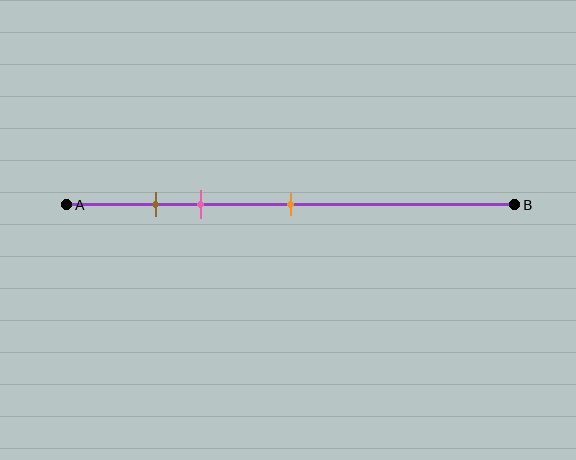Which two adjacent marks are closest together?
The brown and pink marks are the closest adjacent pair.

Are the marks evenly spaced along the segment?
No, the marks are not evenly spaced.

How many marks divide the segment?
There are 3 marks dividing the segment.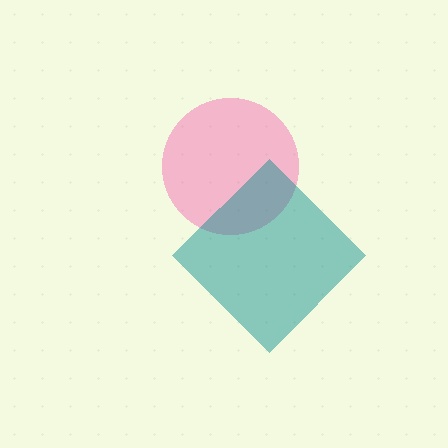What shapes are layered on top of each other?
The layered shapes are: a pink circle, a teal diamond.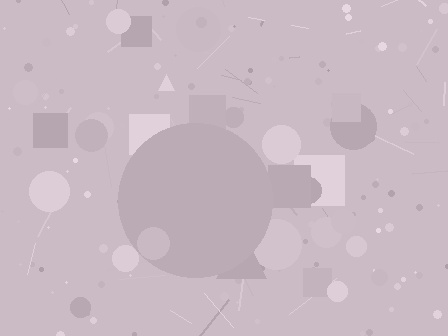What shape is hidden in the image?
A circle is hidden in the image.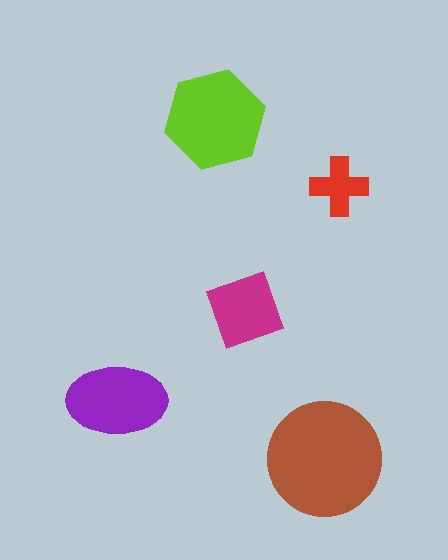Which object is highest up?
The lime hexagon is topmost.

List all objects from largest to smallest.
The brown circle, the lime hexagon, the purple ellipse, the magenta square, the red cross.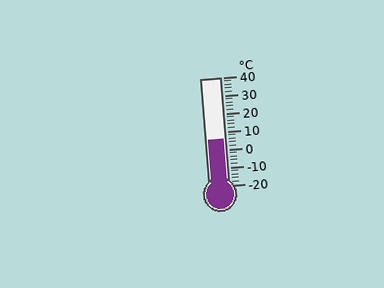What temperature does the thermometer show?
The thermometer shows approximately 6°C.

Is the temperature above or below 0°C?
The temperature is above 0°C.